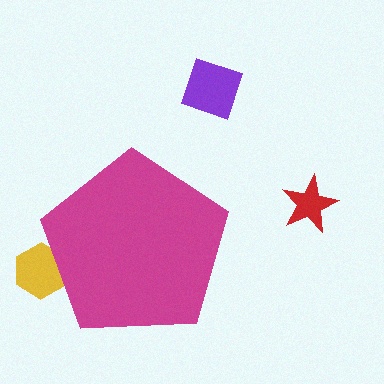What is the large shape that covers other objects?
A magenta pentagon.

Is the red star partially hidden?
No, the red star is fully visible.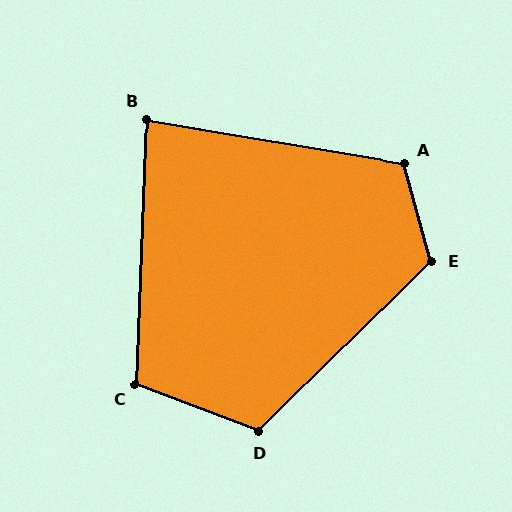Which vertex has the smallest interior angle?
B, at approximately 83 degrees.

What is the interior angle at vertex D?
Approximately 114 degrees (obtuse).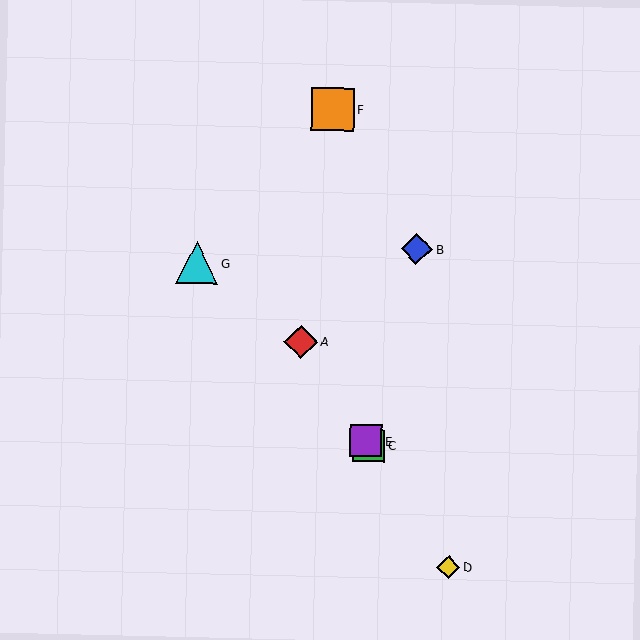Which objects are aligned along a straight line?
Objects A, C, D, E are aligned along a straight line.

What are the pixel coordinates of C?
Object C is at (369, 446).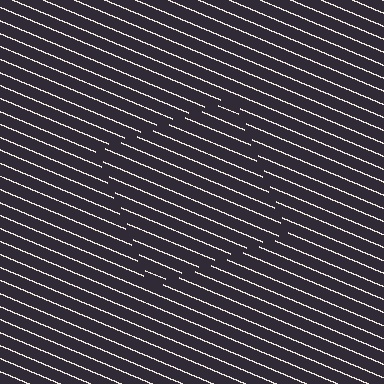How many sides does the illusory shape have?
4 sides — the line-ends trace a square.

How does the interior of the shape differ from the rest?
The interior of the shape contains the same grating, shifted by half a period — the contour is defined by the phase discontinuity where line-ends from the inner and outer gratings abut.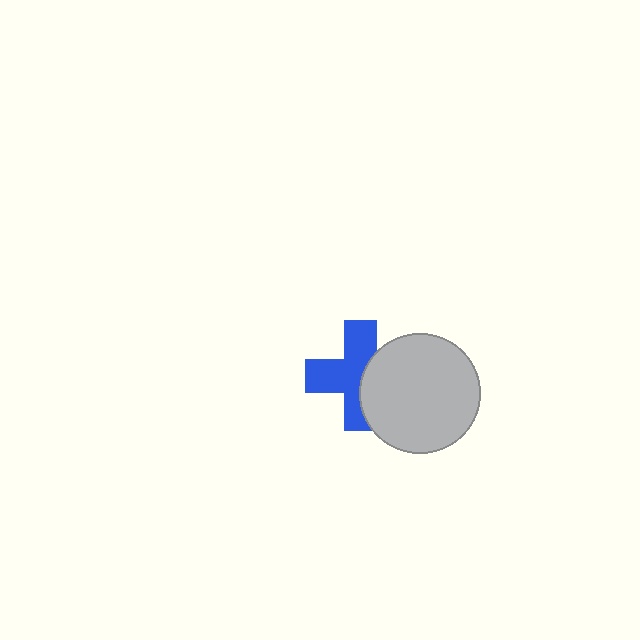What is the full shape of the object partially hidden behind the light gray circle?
The partially hidden object is a blue cross.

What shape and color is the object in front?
The object in front is a light gray circle.